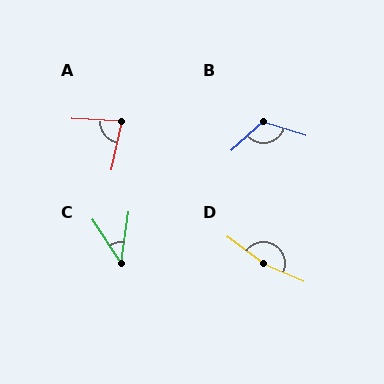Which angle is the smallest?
C, at approximately 41 degrees.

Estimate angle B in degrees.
Approximately 120 degrees.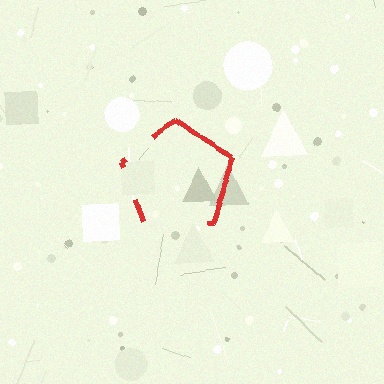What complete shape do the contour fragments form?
The contour fragments form a pentagon.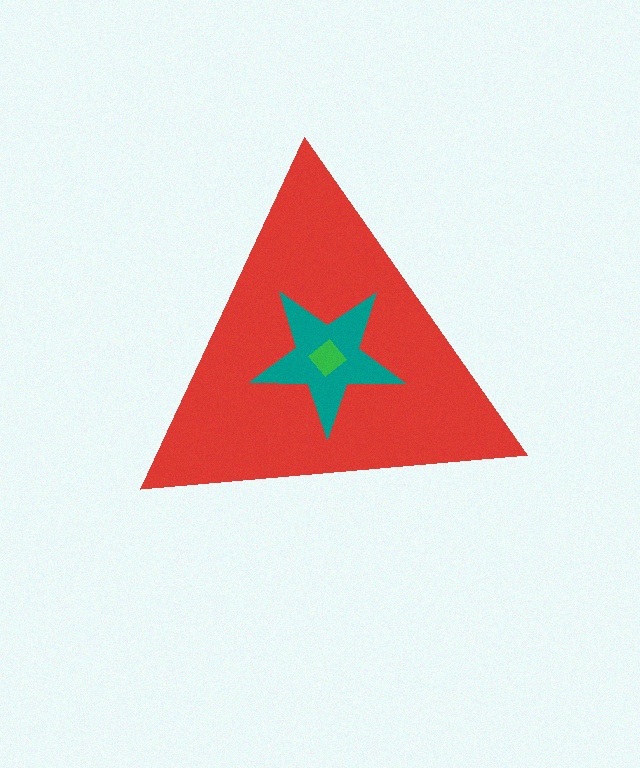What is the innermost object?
The green diamond.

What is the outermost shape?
The red triangle.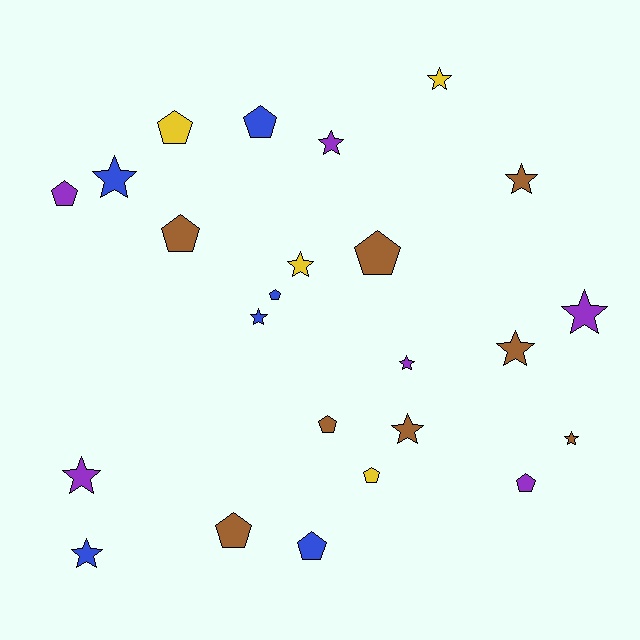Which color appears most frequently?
Brown, with 8 objects.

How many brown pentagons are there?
There are 4 brown pentagons.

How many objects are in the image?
There are 24 objects.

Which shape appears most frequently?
Star, with 13 objects.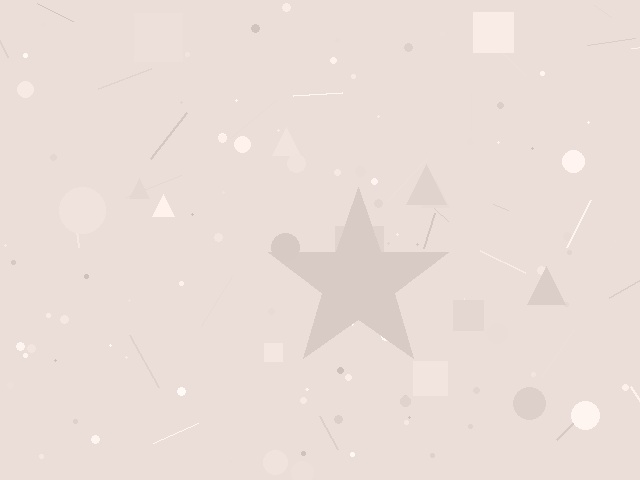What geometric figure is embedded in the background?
A star is embedded in the background.